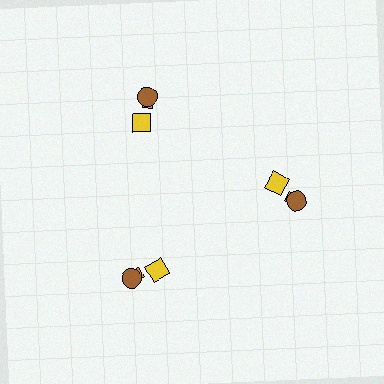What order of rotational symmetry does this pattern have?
This pattern has 3-fold rotational symmetry.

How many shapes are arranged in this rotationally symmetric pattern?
There are 9 shapes, arranged in 3 groups of 3.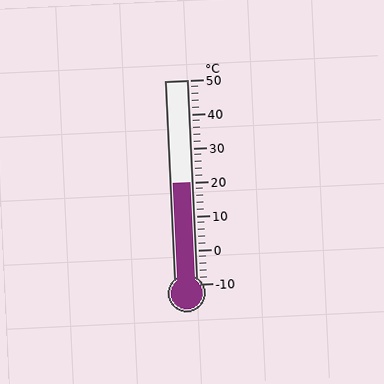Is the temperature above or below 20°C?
The temperature is at 20°C.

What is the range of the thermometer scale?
The thermometer scale ranges from -10°C to 50°C.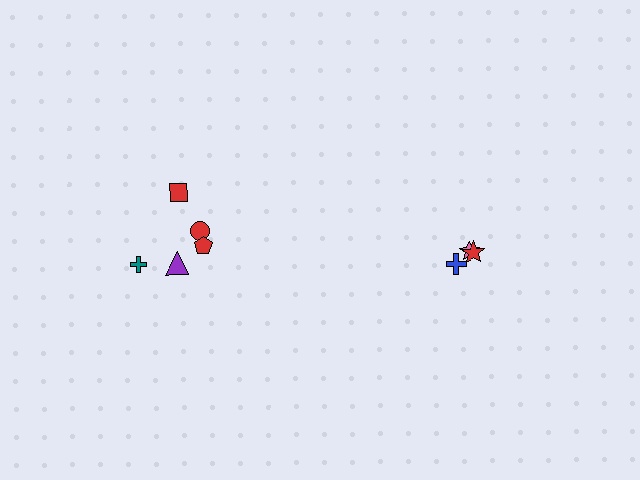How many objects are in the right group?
There are 3 objects.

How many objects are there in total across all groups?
There are 8 objects.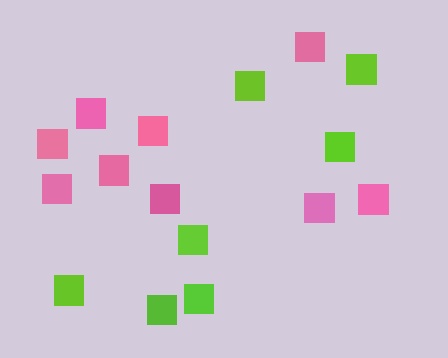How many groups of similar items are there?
There are 2 groups: one group of pink squares (9) and one group of lime squares (7).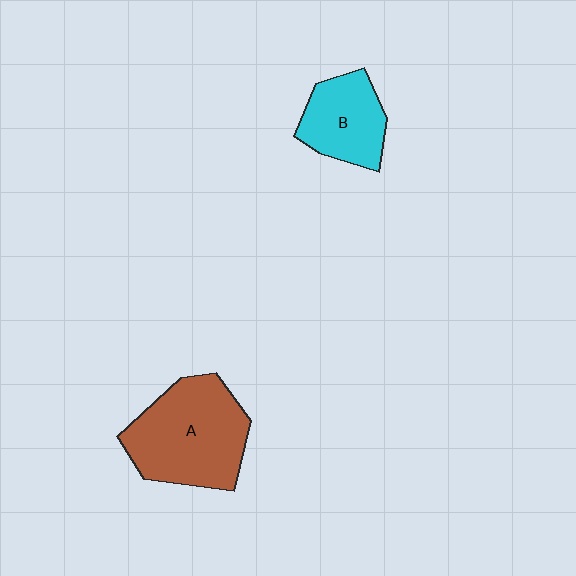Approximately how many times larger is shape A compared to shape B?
Approximately 1.7 times.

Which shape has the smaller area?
Shape B (cyan).